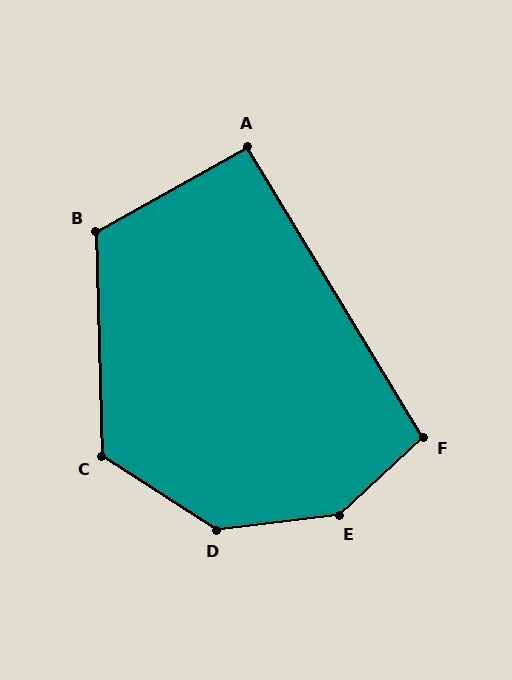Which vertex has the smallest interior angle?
A, at approximately 92 degrees.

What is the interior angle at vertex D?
Approximately 141 degrees (obtuse).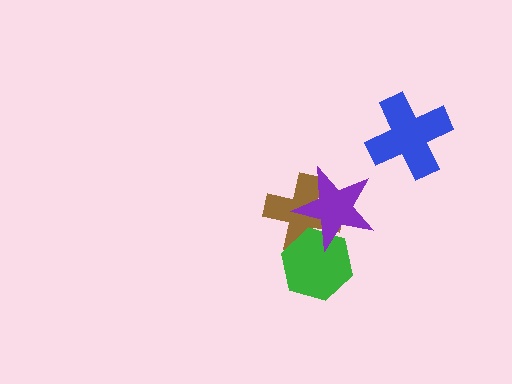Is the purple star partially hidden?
No, no other shape covers it.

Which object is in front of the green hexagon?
The purple star is in front of the green hexagon.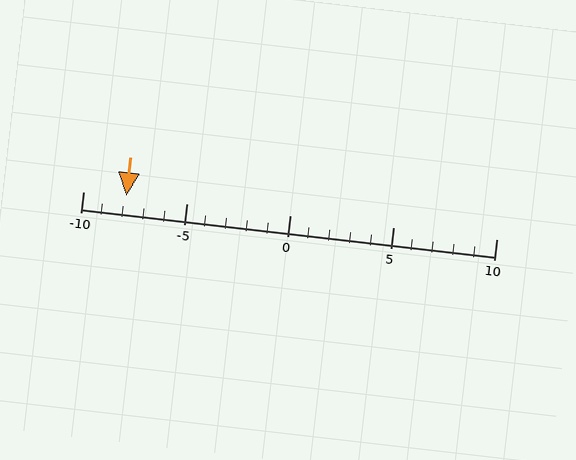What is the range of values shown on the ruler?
The ruler shows values from -10 to 10.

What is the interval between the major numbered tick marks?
The major tick marks are spaced 5 units apart.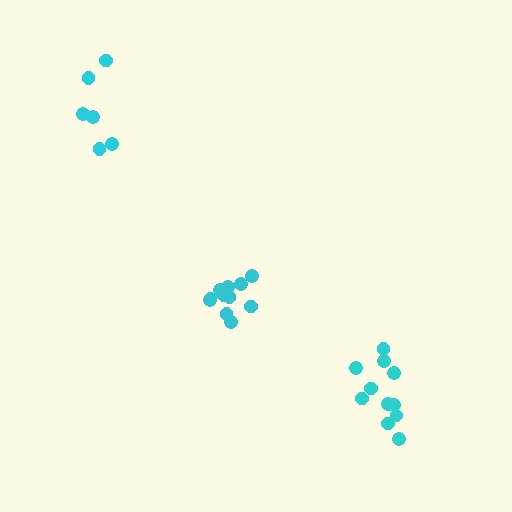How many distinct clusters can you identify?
There are 3 distinct clusters.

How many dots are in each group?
Group 1: 11 dots, Group 2: 6 dots, Group 3: 11 dots (28 total).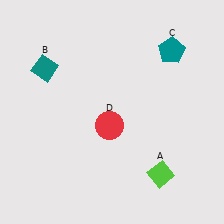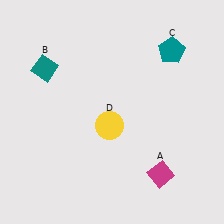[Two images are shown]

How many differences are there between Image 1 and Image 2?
There are 2 differences between the two images.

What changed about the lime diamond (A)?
In Image 1, A is lime. In Image 2, it changed to magenta.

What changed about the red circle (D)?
In Image 1, D is red. In Image 2, it changed to yellow.